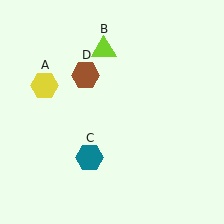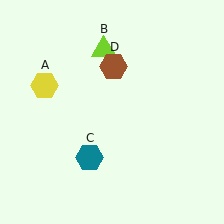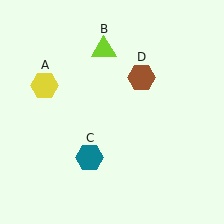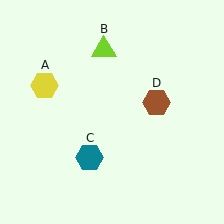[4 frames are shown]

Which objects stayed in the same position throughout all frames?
Yellow hexagon (object A) and lime triangle (object B) and teal hexagon (object C) remained stationary.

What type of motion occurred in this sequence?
The brown hexagon (object D) rotated clockwise around the center of the scene.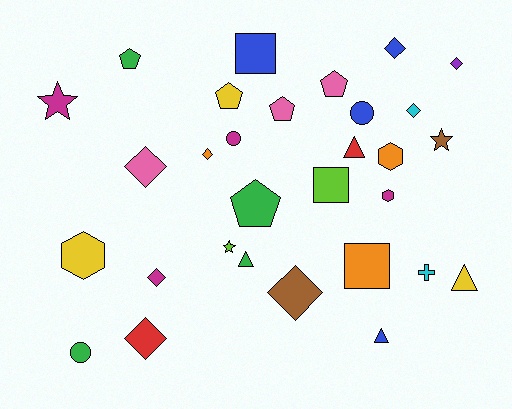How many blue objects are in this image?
There are 4 blue objects.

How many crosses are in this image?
There is 1 cross.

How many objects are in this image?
There are 30 objects.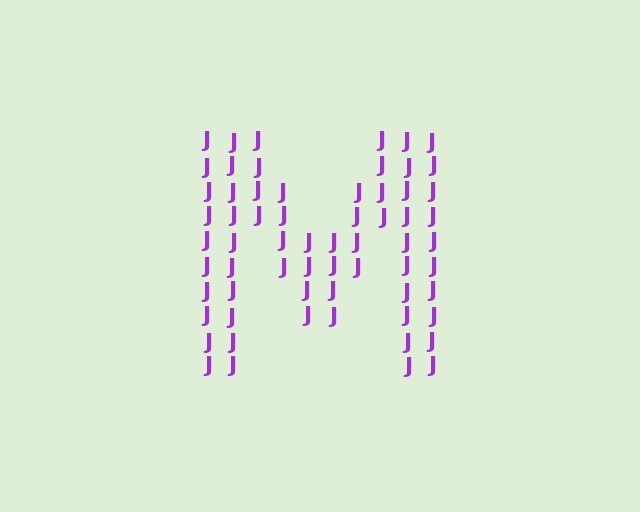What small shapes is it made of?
It is made of small letter J's.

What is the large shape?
The large shape is the letter M.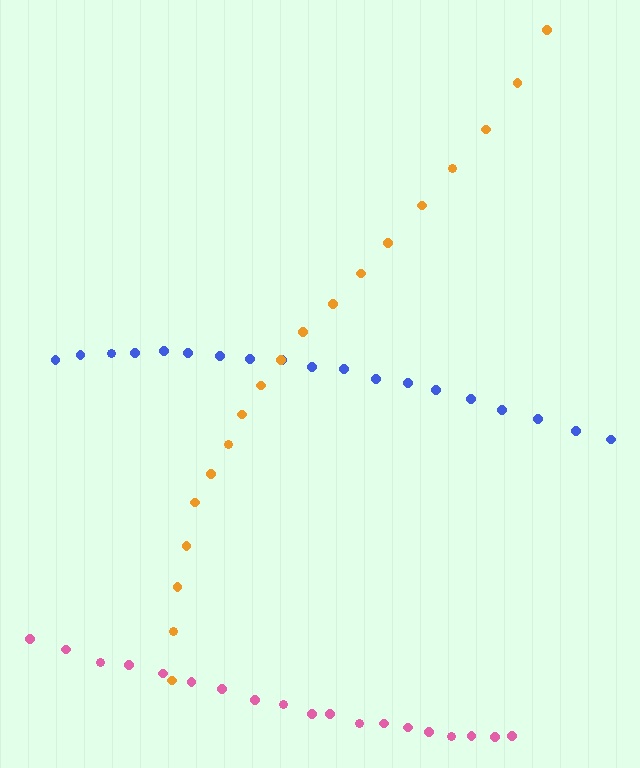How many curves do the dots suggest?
There are 3 distinct paths.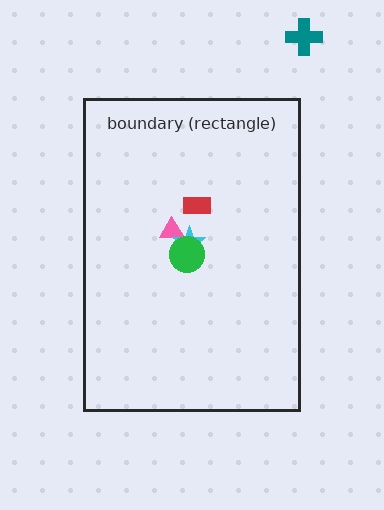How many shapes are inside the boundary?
4 inside, 1 outside.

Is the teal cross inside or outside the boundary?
Outside.